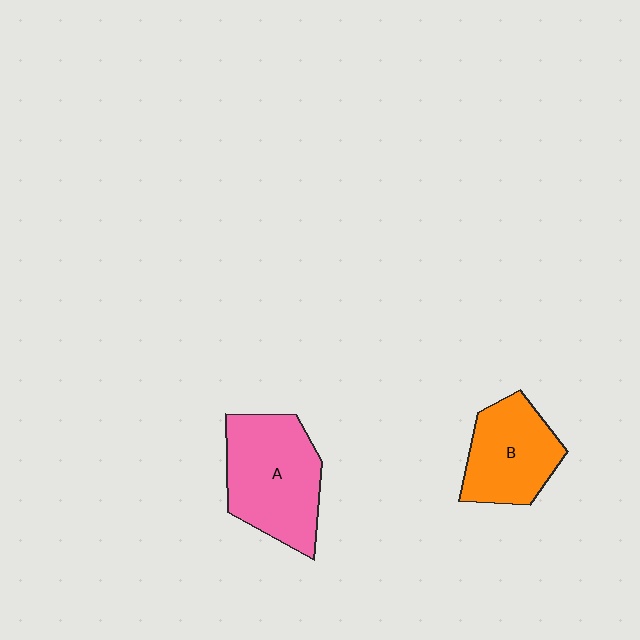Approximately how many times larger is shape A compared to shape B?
Approximately 1.3 times.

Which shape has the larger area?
Shape A (pink).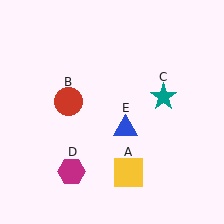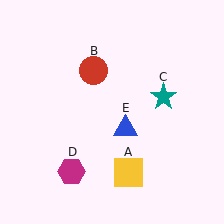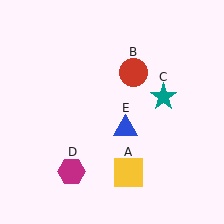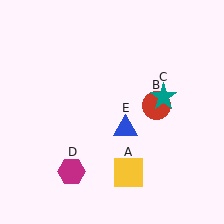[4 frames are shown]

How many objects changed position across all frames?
1 object changed position: red circle (object B).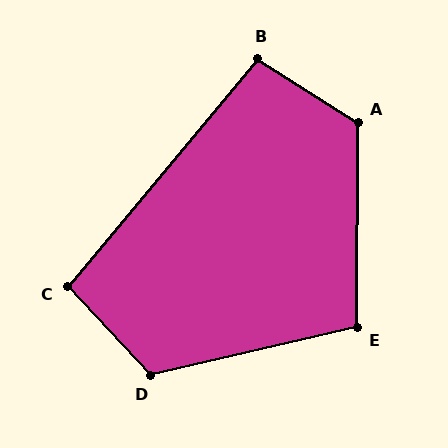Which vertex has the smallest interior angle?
C, at approximately 97 degrees.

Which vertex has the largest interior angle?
A, at approximately 122 degrees.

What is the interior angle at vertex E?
Approximately 104 degrees (obtuse).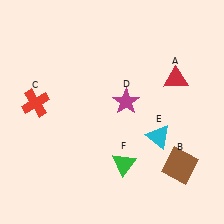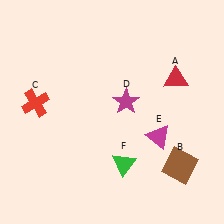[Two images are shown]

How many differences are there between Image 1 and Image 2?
There is 1 difference between the two images.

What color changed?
The triangle (E) changed from cyan in Image 1 to magenta in Image 2.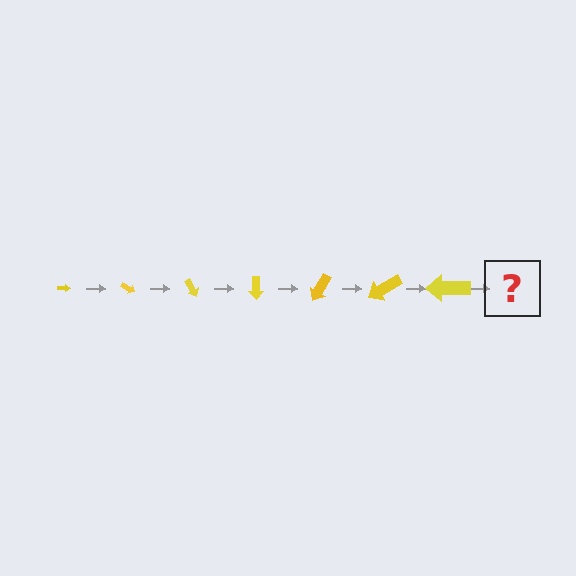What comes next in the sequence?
The next element should be an arrow, larger than the previous one and rotated 210 degrees from the start.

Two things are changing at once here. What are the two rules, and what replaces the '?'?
The two rules are that the arrow grows larger each step and it rotates 30 degrees each step. The '?' should be an arrow, larger than the previous one and rotated 210 degrees from the start.